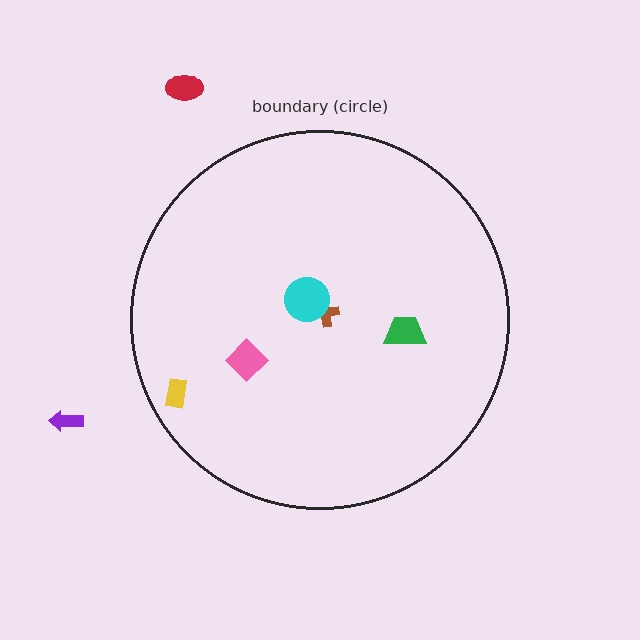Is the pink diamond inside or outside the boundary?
Inside.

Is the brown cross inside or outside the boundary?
Inside.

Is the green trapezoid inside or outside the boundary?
Inside.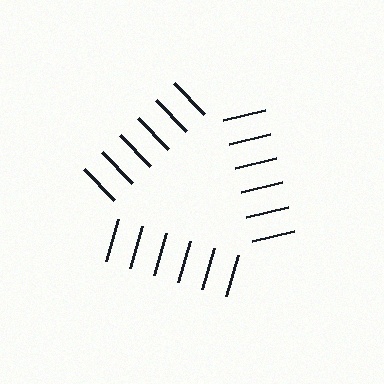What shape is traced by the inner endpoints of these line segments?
An illusory triangle — the line segments terminate on its edges but no continuous stroke is drawn.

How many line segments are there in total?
18 — 6 along each of the 3 edges.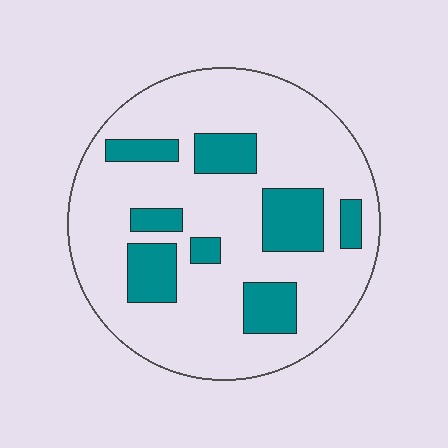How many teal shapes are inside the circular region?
8.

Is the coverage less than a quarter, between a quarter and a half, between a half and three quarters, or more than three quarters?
Less than a quarter.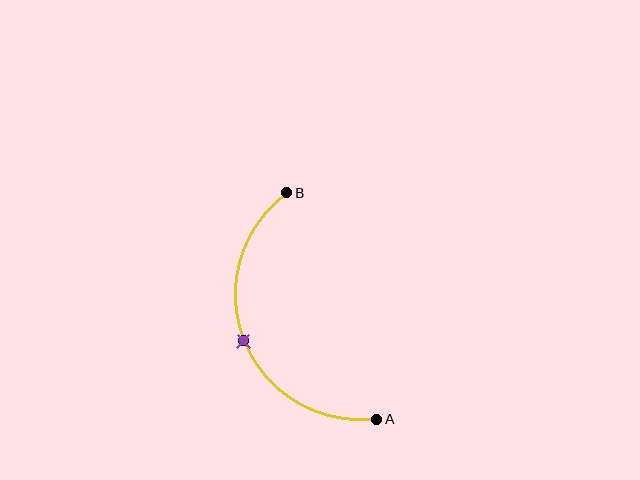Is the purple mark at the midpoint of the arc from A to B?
Yes. The purple mark lies on the arc at equal arc-length from both A and B — it is the arc midpoint.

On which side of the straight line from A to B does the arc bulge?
The arc bulges to the left of the straight line connecting A and B.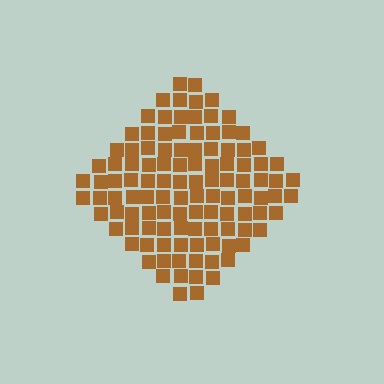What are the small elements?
The small elements are squares.